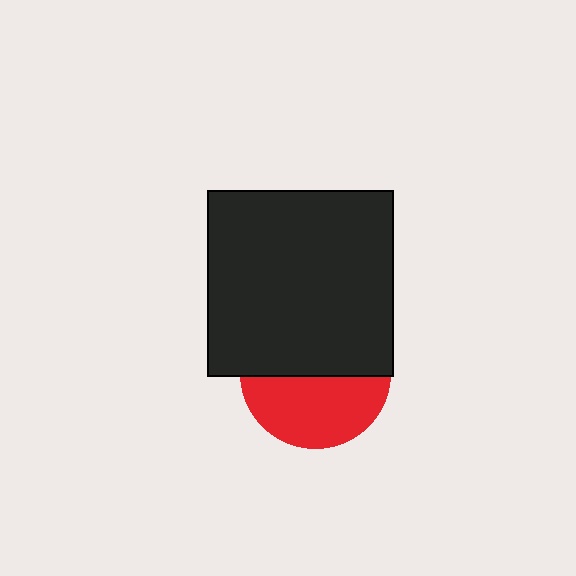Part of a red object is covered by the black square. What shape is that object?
It is a circle.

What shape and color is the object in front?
The object in front is a black square.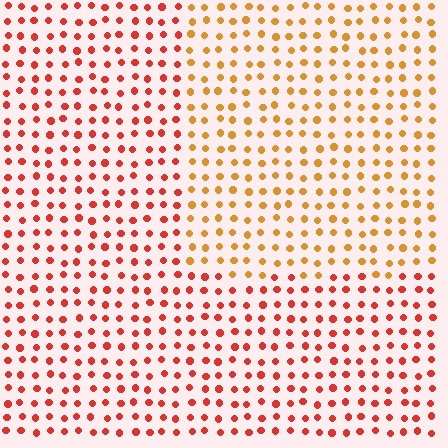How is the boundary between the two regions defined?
The boundary is defined purely by a slight shift in hue (about 34 degrees). Spacing, size, and orientation are identical on both sides.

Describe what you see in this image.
The image is filled with small red elements in a uniform arrangement. A rectangle-shaped region is visible where the elements are tinted to a slightly different hue, forming a subtle color boundary.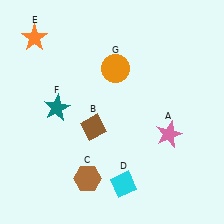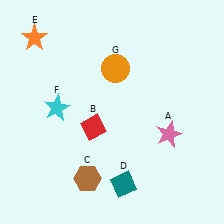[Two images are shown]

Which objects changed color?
B changed from brown to red. D changed from cyan to teal. F changed from teal to cyan.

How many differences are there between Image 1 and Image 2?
There are 3 differences between the two images.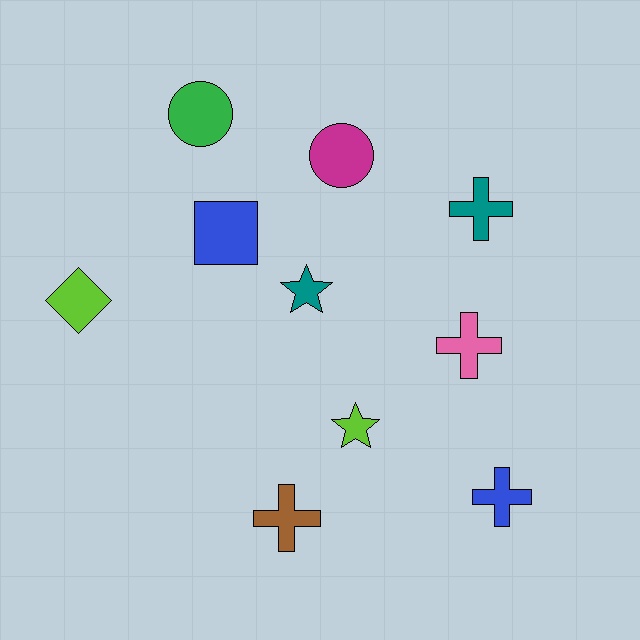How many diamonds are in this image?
There is 1 diamond.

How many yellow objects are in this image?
There are no yellow objects.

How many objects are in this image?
There are 10 objects.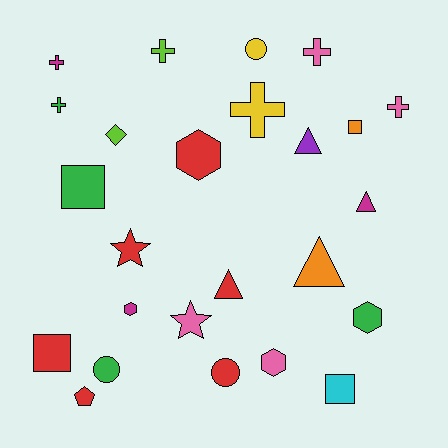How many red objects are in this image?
There are 6 red objects.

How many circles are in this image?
There are 3 circles.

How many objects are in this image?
There are 25 objects.